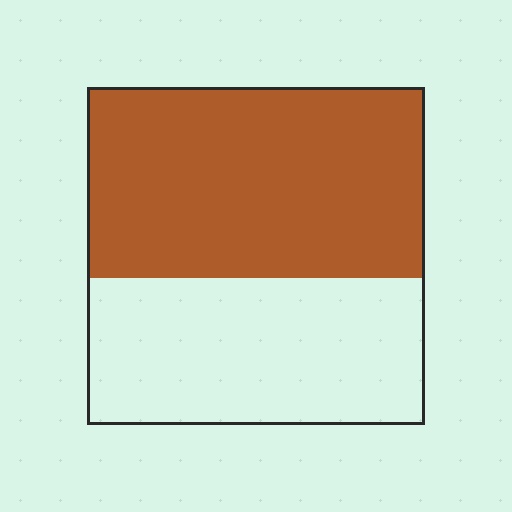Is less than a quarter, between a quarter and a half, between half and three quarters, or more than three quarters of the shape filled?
Between half and three quarters.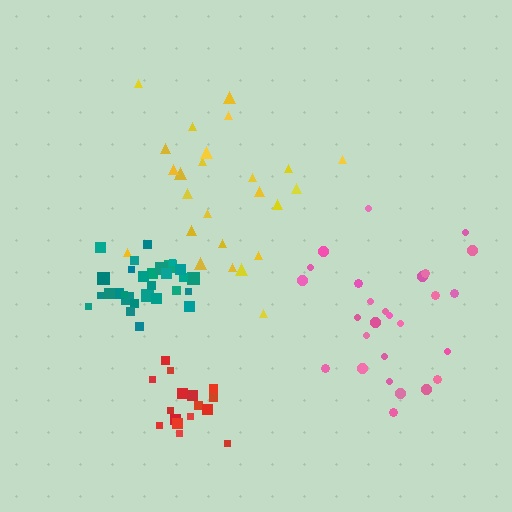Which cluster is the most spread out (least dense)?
Yellow.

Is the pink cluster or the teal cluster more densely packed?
Teal.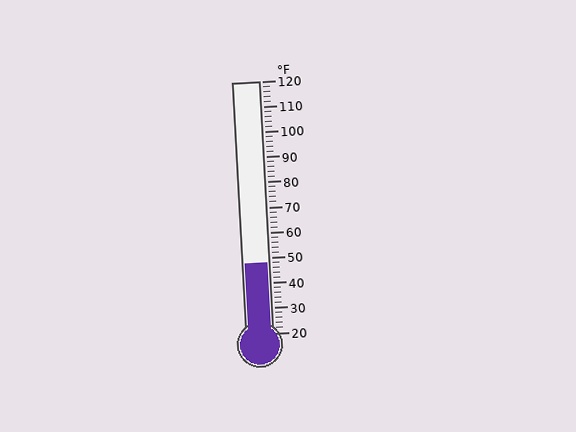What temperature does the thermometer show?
The thermometer shows approximately 48°F.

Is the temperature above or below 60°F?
The temperature is below 60°F.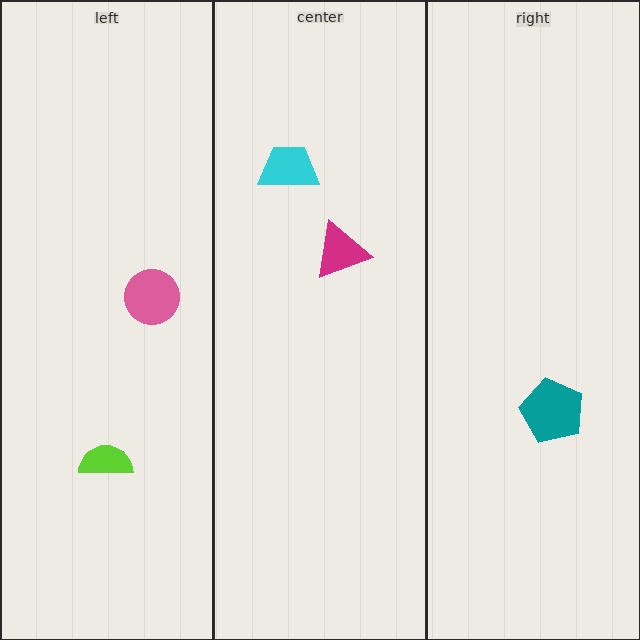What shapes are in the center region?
The magenta triangle, the cyan trapezoid.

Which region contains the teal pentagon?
The right region.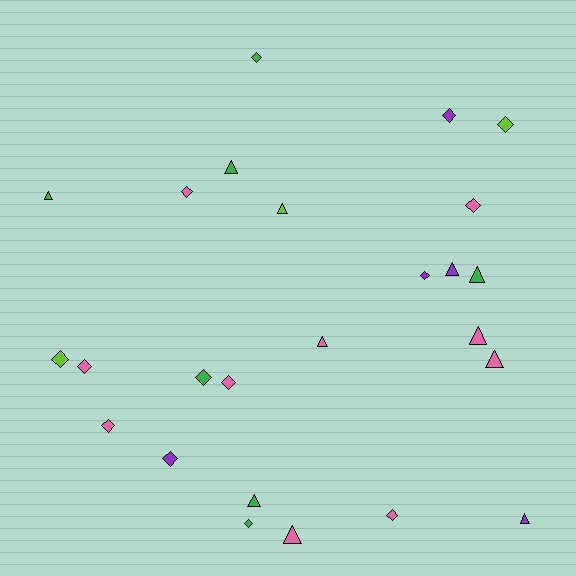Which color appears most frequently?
Pink, with 10 objects.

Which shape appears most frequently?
Diamond, with 14 objects.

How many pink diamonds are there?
There are 6 pink diamonds.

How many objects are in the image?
There are 25 objects.